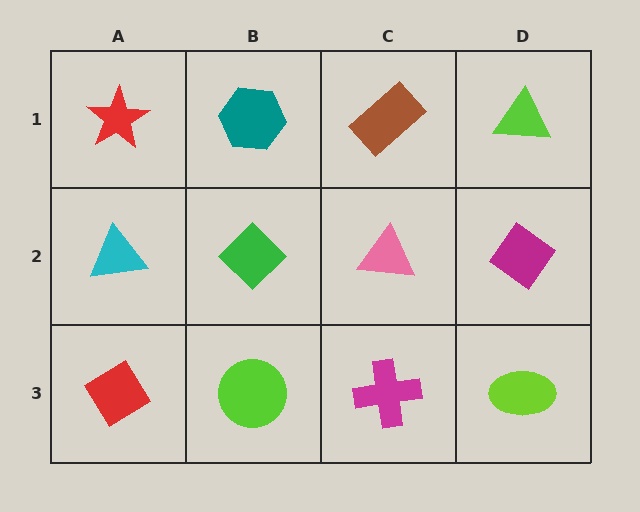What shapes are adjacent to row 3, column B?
A green diamond (row 2, column B), a red diamond (row 3, column A), a magenta cross (row 3, column C).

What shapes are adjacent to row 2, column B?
A teal hexagon (row 1, column B), a lime circle (row 3, column B), a cyan triangle (row 2, column A), a pink triangle (row 2, column C).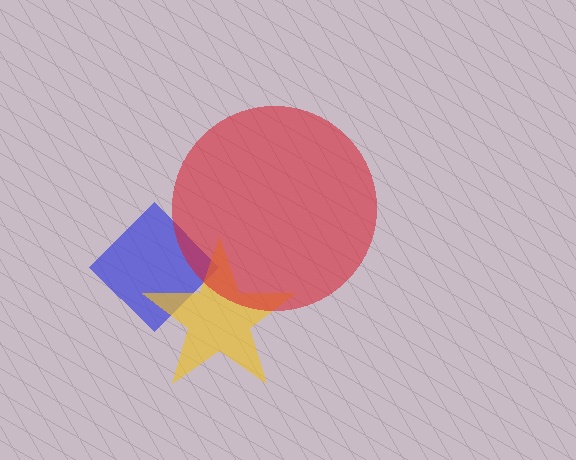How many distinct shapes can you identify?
There are 3 distinct shapes: a blue diamond, a yellow star, a red circle.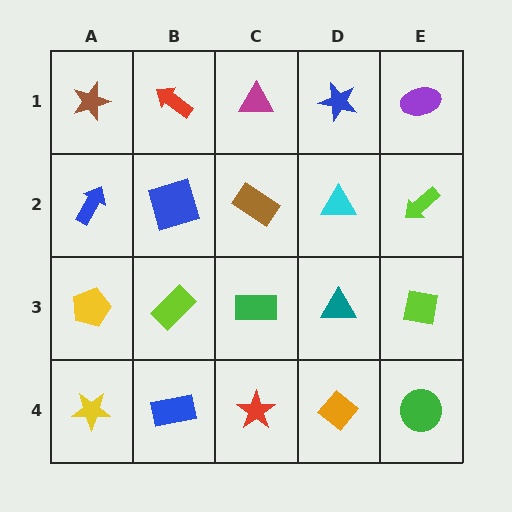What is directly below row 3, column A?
A yellow star.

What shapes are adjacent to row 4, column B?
A lime rectangle (row 3, column B), a yellow star (row 4, column A), a red star (row 4, column C).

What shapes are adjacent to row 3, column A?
A blue arrow (row 2, column A), a yellow star (row 4, column A), a lime rectangle (row 3, column B).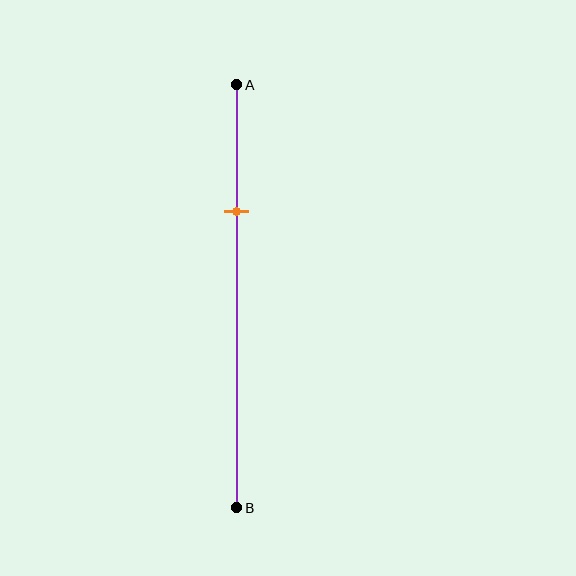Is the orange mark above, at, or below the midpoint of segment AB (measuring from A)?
The orange mark is above the midpoint of segment AB.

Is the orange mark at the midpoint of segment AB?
No, the mark is at about 30% from A, not at the 50% midpoint.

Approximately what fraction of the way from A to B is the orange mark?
The orange mark is approximately 30% of the way from A to B.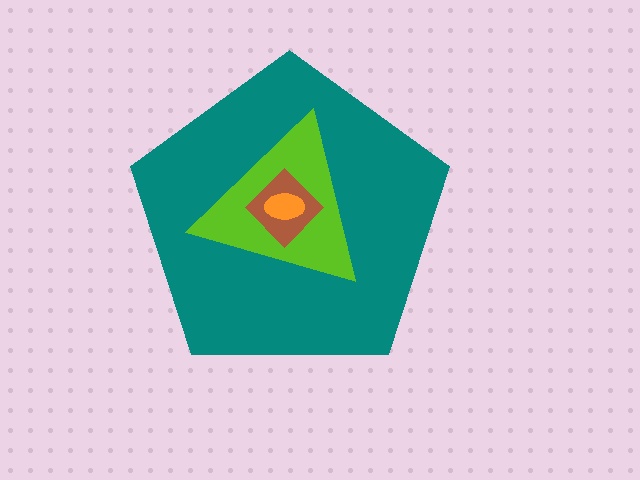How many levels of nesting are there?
4.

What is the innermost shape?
The orange ellipse.